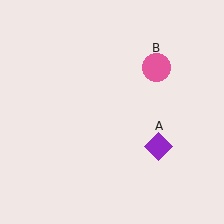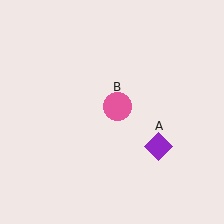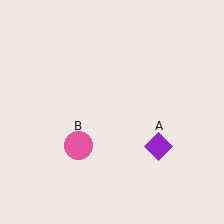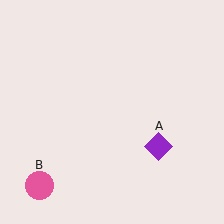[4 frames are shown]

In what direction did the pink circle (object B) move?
The pink circle (object B) moved down and to the left.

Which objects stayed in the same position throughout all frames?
Purple diamond (object A) remained stationary.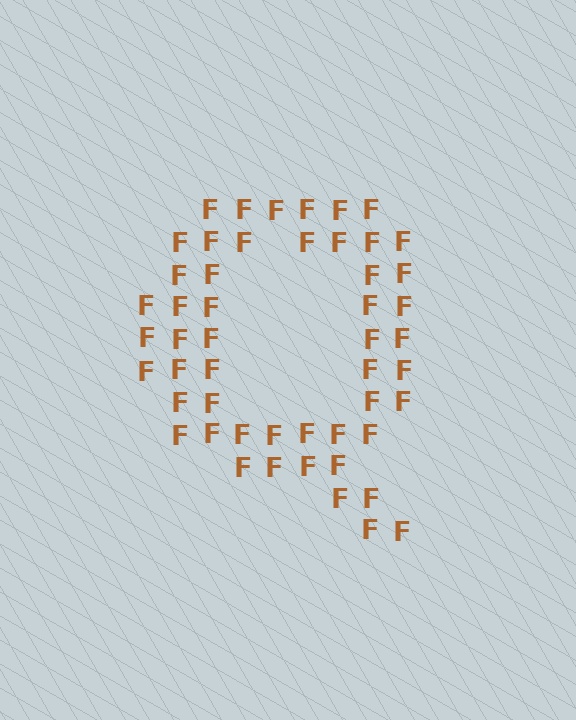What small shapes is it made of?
It is made of small letter F's.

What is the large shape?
The large shape is the letter Q.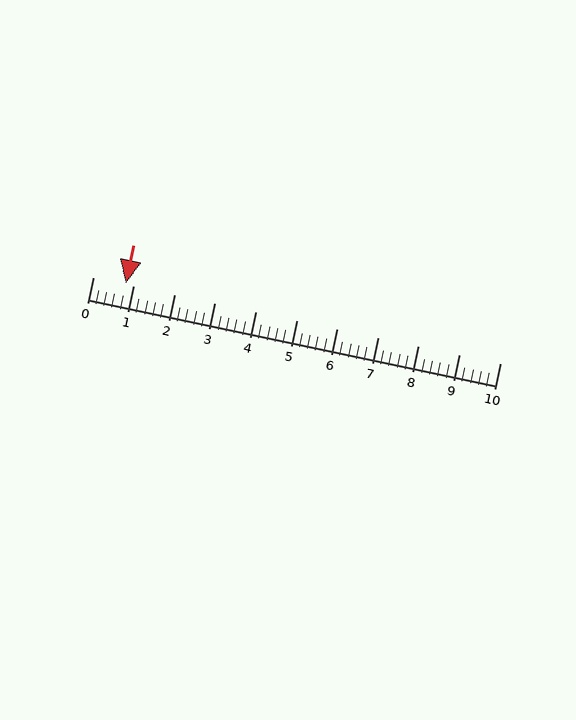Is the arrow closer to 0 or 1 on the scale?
The arrow is closer to 1.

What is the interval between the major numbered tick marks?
The major tick marks are spaced 1 units apart.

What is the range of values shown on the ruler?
The ruler shows values from 0 to 10.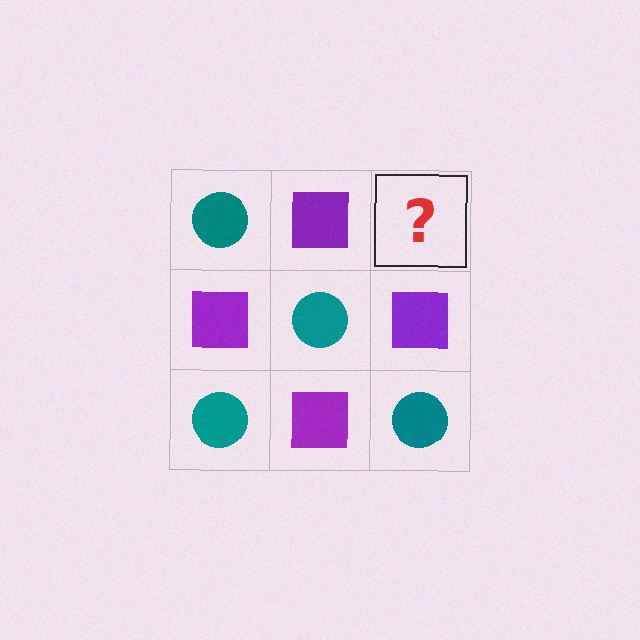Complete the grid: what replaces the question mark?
The question mark should be replaced with a teal circle.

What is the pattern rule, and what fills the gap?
The rule is that it alternates teal circle and purple square in a checkerboard pattern. The gap should be filled with a teal circle.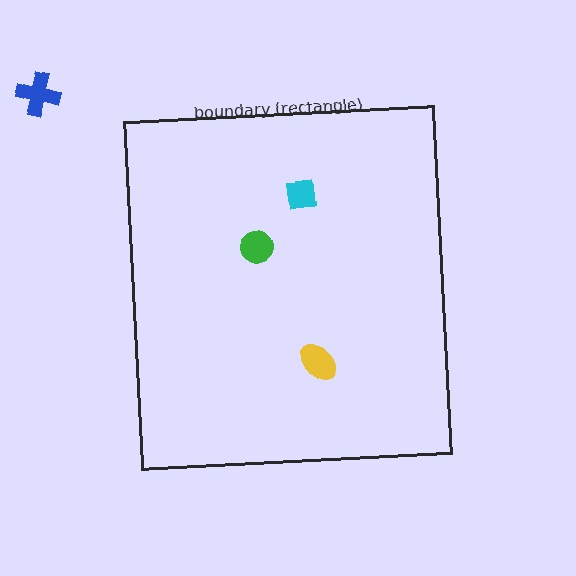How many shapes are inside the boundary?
3 inside, 1 outside.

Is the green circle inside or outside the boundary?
Inside.